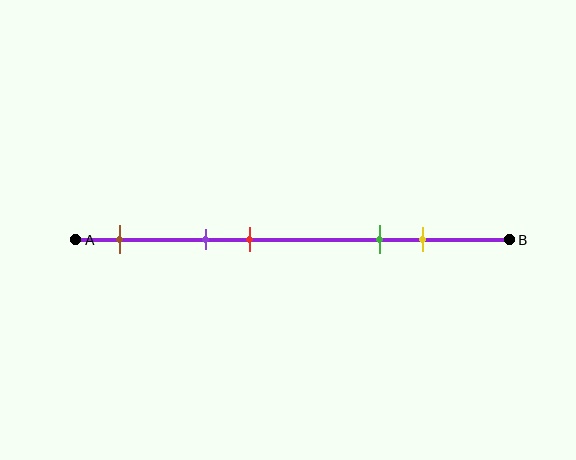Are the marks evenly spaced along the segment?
No, the marks are not evenly spaced.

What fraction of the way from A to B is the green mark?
The green mark is approximately 70% (0.7) of the way from A to B.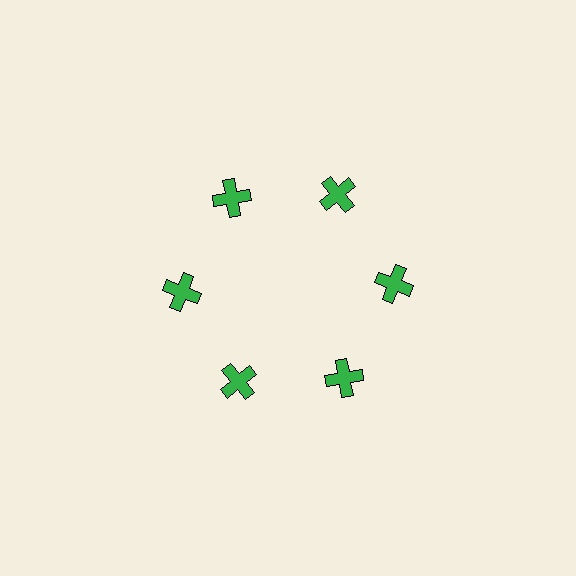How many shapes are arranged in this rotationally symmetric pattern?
There are 6 shapes, arranged in 6 groups of 1.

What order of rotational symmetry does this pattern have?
This pattern has 6-fold rotational symmetry.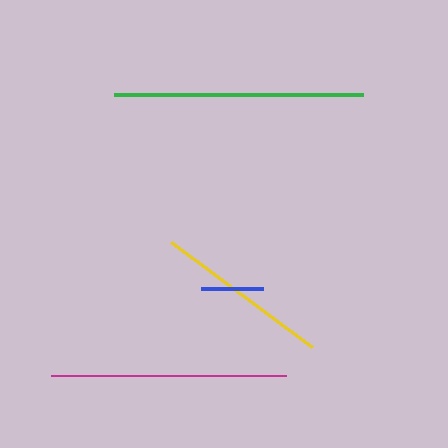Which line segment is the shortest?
The blue line is the shortest at approximately 63 pixels.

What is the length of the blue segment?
The blue segment is approximately 63 pixels long.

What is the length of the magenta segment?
The magenta segment is approximately 235 pixels long.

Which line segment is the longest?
The green line is the longest at approximately 249 pixels.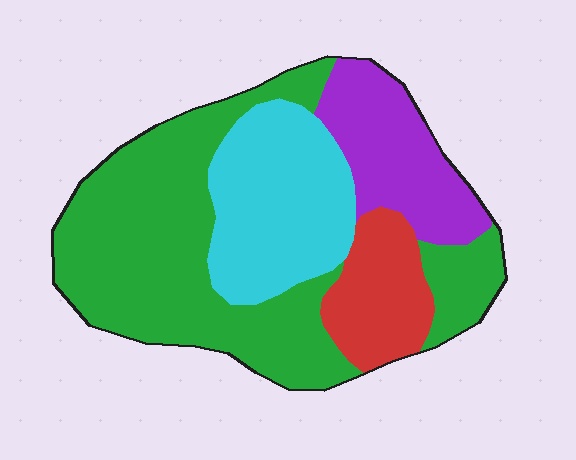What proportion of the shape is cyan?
Cyan takes up between a sixth and a third of the shape.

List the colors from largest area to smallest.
From largest to smallest: green, cyan, purple, red.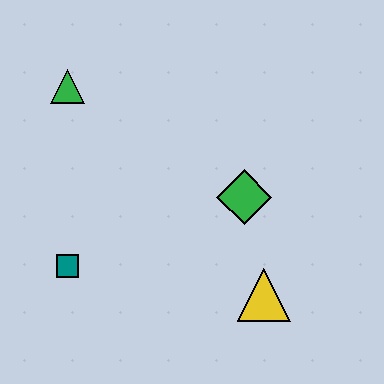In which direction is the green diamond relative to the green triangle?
The green diamond is to the right of the green triangle.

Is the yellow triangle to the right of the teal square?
Yes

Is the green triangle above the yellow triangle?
Yes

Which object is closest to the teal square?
The green triangle is closest to the teal square.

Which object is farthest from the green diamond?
The green triangle is farthest from the green diamond.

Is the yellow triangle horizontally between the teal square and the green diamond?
No